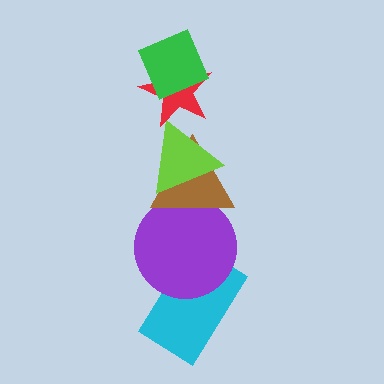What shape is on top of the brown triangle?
The lime triangle is on top of the brown triangle.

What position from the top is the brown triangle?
The brown triangle is 4th from the top.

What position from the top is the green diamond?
The green diamond is 1st from the top.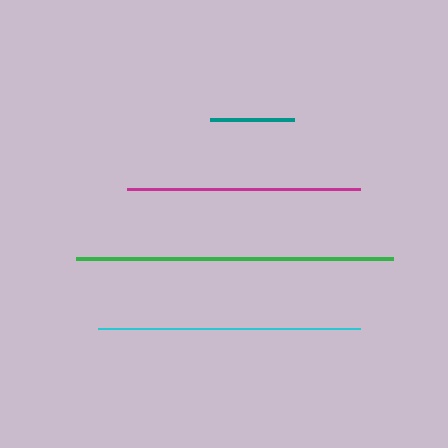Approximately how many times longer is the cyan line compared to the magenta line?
The cyan line is approximately 1.1 times the length of the magenta line.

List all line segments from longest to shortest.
From longest to shortest: green, cyan, magenta, teal.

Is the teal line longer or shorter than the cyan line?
The cyan line is longer than the teal line.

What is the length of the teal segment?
The teal segment is approximately 84 pixels long.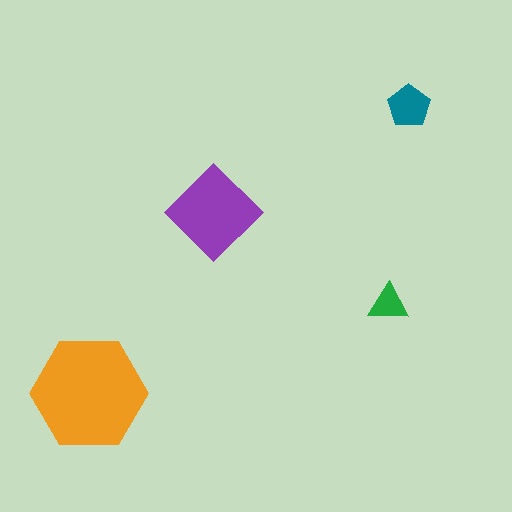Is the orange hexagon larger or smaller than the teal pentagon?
Larger.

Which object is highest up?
The teal pentagon is topmost.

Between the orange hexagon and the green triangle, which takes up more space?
The orange hexagon.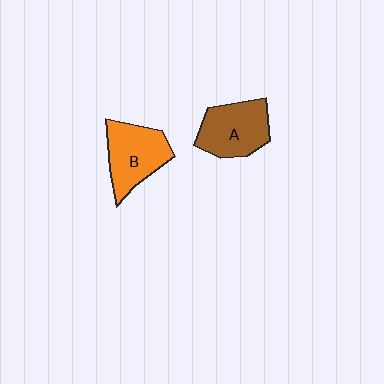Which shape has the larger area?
Shape B (orange).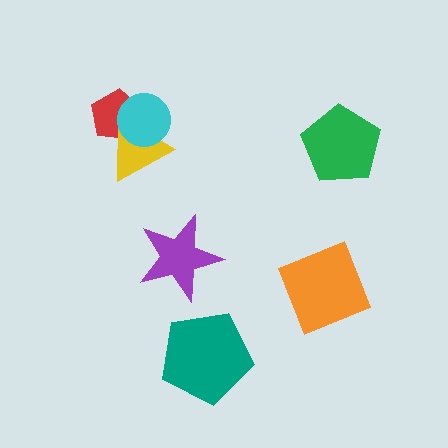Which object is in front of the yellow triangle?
The cyan circle is in front of the yellow triangle.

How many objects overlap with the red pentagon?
2 objects overlap with the red pentagon.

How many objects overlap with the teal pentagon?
0 objects overlap with the teal pentagon.